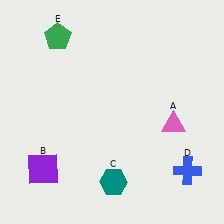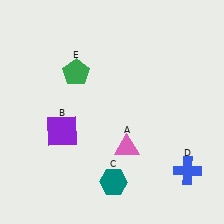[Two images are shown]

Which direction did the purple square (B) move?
The purple square (B) moved up.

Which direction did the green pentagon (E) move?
The green pentagon (E) moved down.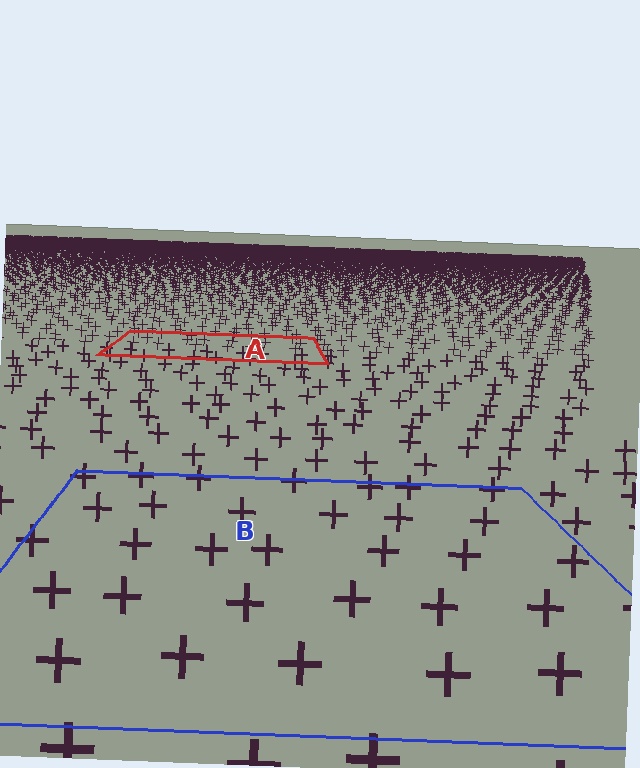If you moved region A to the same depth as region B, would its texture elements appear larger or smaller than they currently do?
They would appear larger. At a closer depth, the same texture elements are projected at a bigger on-screen size.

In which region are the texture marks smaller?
The texture marks are smaller in region A, because it is farther away.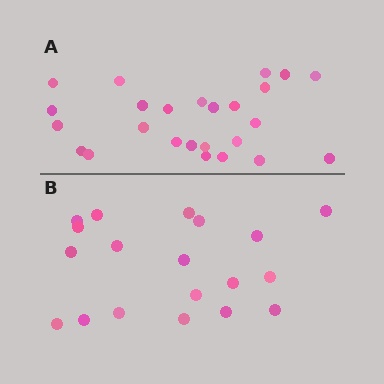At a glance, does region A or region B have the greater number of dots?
Region A (the top region) has more dots.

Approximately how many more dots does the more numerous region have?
Region A has about 6 more dots than region B.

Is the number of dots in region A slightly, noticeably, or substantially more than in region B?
Region A has noticeably more, but not dramatically so. The ratio is roughly 1.3 to 1.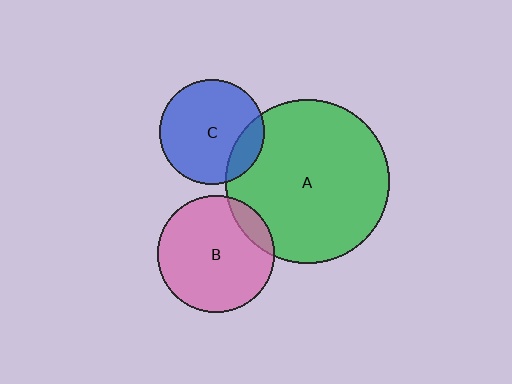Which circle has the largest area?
Circle A (green).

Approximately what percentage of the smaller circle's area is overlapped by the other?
Approximately 10%.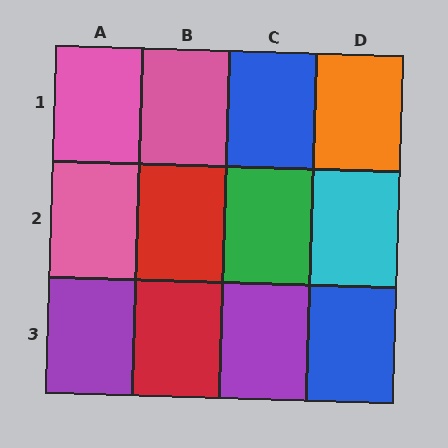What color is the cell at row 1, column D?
Orange.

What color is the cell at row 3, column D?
Blue.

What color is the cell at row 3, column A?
Purple.